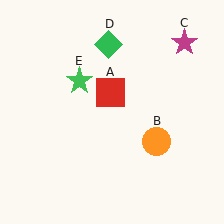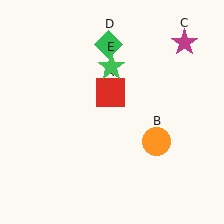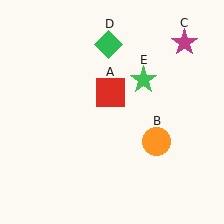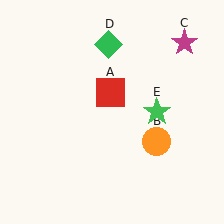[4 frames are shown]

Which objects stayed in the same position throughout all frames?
Red square (object A) and orange circle (object B) and magenta star (object C) and green diamond (object D) remained stationary.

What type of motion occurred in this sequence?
The green star (object E) rotated clockwise around the center of the scene.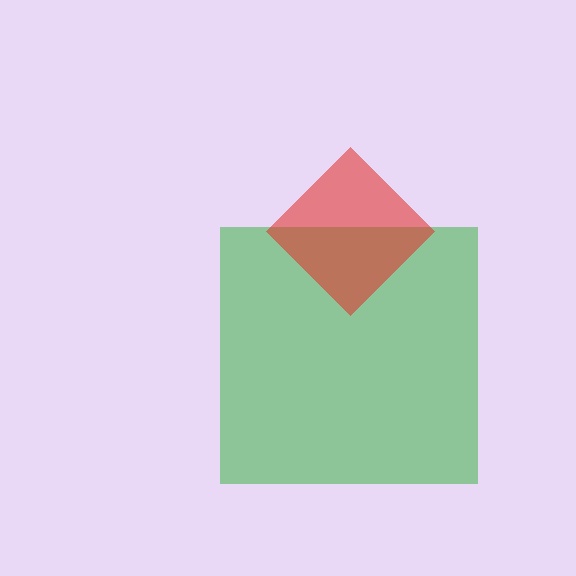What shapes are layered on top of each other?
The layered shapes are: a green square, a red diamond.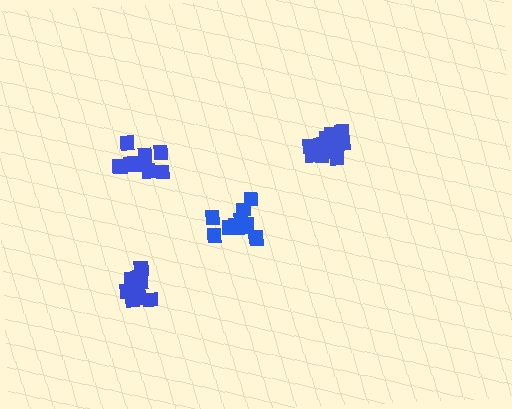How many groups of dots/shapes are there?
There are 4 groups.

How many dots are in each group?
Group 1: 12 dots, Group 2: 10 dots, Group 3: 16 dots, Group 4: 12 dots (50 total).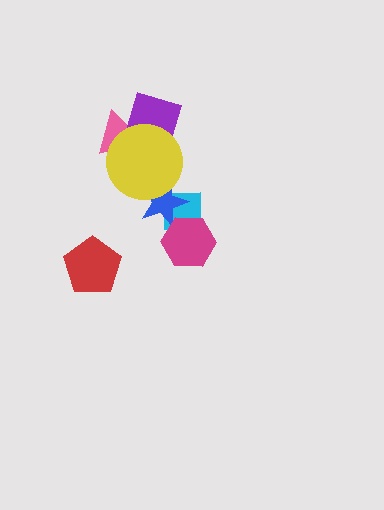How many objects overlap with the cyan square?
2 objects overlap with the cyan square.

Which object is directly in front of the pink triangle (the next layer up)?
The purple diamond is directly in front of the pink triangle.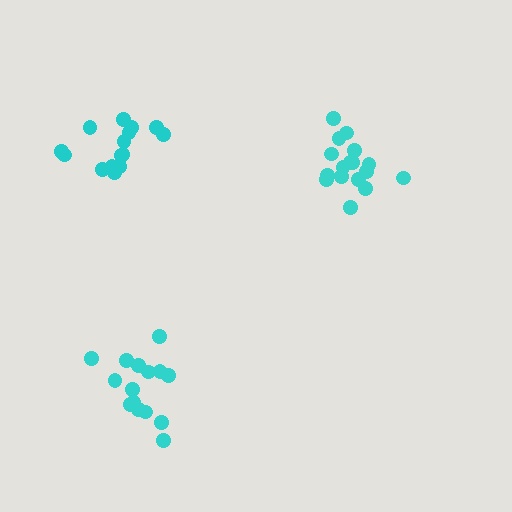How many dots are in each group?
Group 1: 17 dots, Group 2: 15 dots, Group 3: 15 dots (47 total).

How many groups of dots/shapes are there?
There are 3 groups.